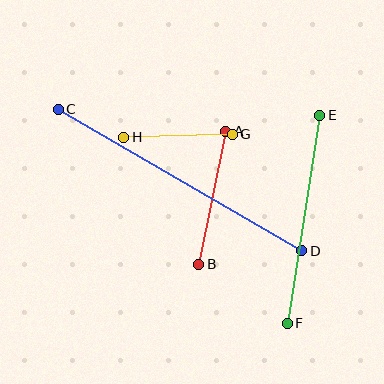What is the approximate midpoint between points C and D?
The midpoint is at approximately (180, 180) pixels.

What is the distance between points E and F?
The distance is approximately 211 pixels.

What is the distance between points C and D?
The distance is approximately 282 pixels.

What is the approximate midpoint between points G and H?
The midpoint is at approximately (178, 136) pixels.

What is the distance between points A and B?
The distance is approximately 136 pixels.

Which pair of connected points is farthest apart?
Points C and D are farthest apart.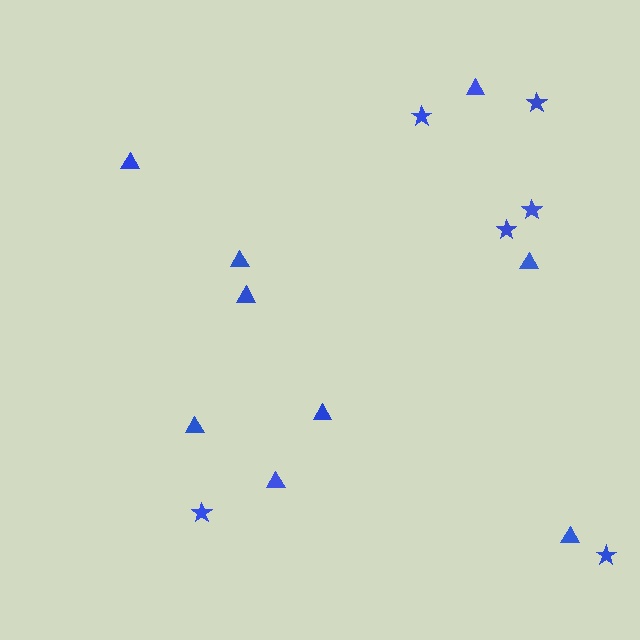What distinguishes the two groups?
There are 2 groups: one group of triangles (9) and one group of stars (6).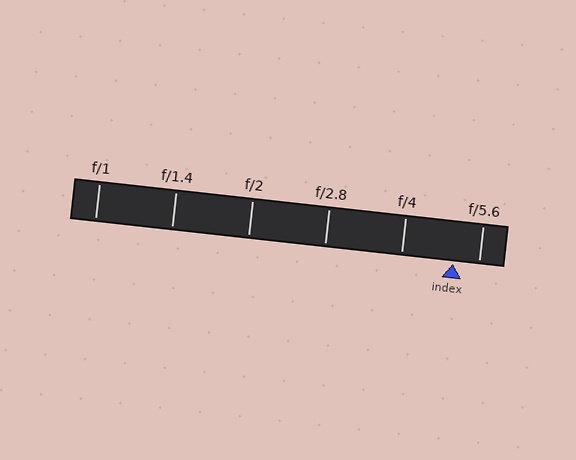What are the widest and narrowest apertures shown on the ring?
The widest aperture shown is f/1 and the narrowest is f/5.6.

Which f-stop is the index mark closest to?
The index mark is closest to f/5.6.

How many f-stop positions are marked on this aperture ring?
There are 6 f-stop positions marked.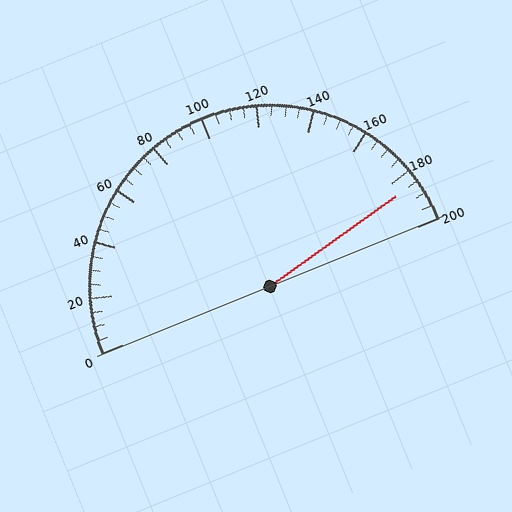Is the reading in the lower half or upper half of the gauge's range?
The reading is in the upper half of the range (0 to 200).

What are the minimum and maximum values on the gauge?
The gauge ranges from 0 to 200.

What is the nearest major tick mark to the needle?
The nearest major tick mark is 180.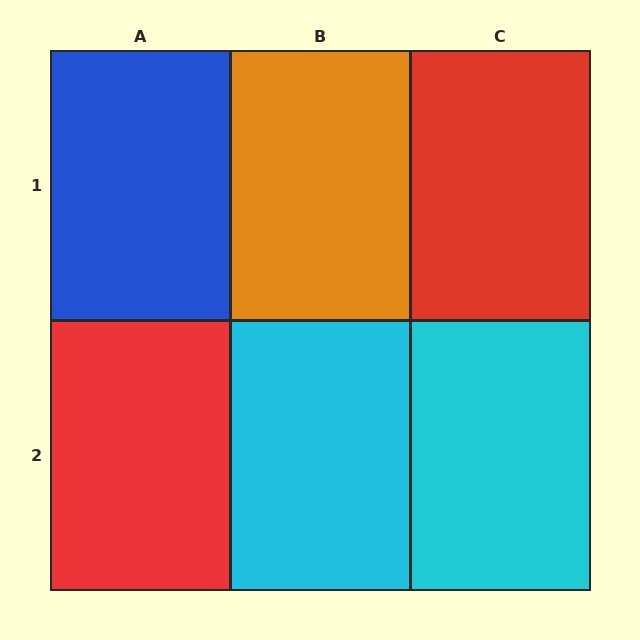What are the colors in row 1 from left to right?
Blue, orange, red.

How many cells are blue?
1 cell is blue.